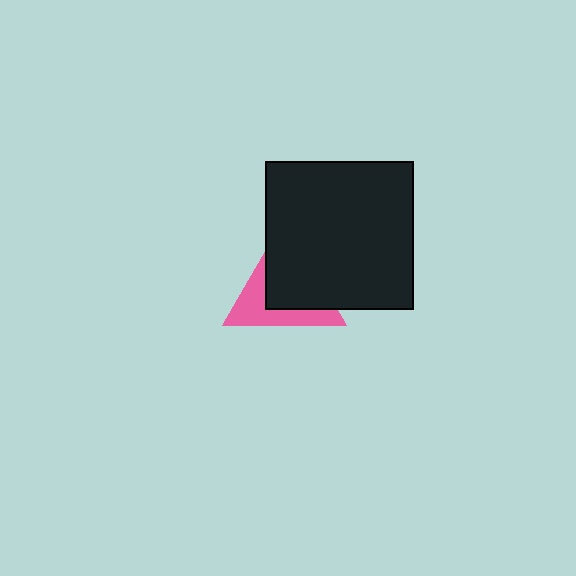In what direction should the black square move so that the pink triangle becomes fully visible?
The black square should move toward the upper-right. That is the shortest direction to clear the overlap and leave the pink triangle fully visible.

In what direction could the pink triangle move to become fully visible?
The pink triangle could move toward the lower-left. That would shift it out from behind the black square entirely.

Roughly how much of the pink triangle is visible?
A small part of it is visible (roughly 42%).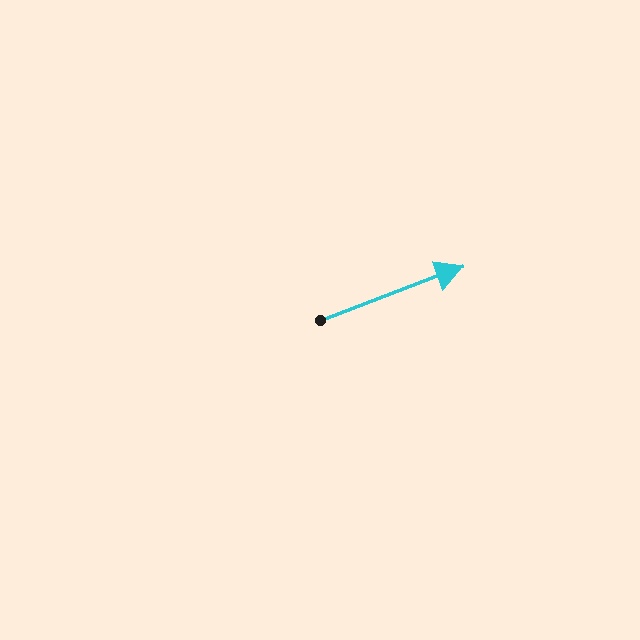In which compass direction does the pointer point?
East.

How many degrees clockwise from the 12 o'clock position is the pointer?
Approximately 69 degrees.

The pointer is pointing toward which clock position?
Roughly 2 o'clock.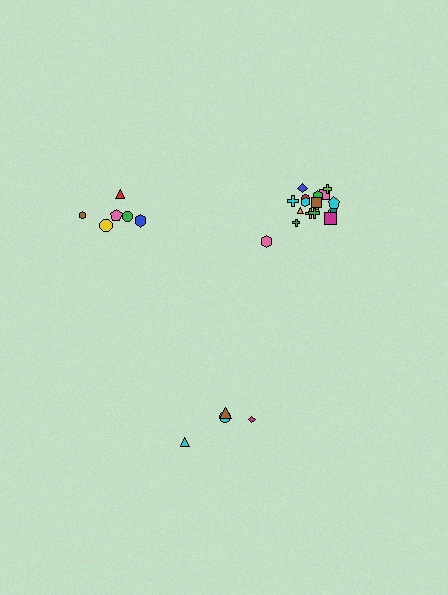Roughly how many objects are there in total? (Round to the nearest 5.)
Roughly 30 objects in total.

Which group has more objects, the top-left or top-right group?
The top-right group.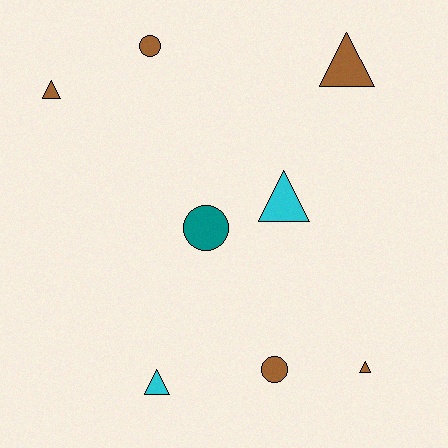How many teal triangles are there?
There are no teal triangles.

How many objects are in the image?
There are 8 objects.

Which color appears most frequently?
Brown, with 5 objects.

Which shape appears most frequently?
Triangle, with 5 objects.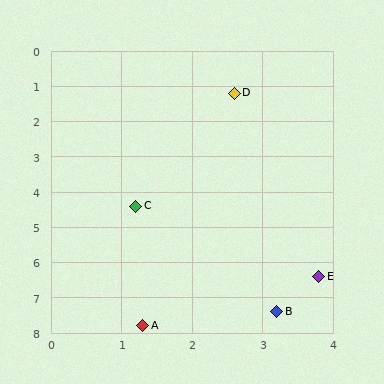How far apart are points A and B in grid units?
Points A and B are about 1.9 grid units apart.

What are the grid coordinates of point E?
Point E is at approximately (3.8, 6.4).